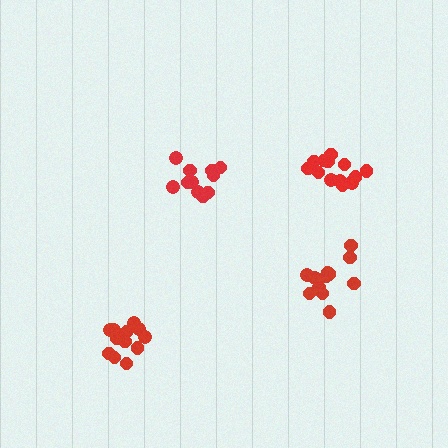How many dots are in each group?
Group 1: 11 dots, Group 2: 12 dots, Group 3: 12 dots, Group 4: 14 dots (49 total).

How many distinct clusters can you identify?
There are 4 distinct clusters.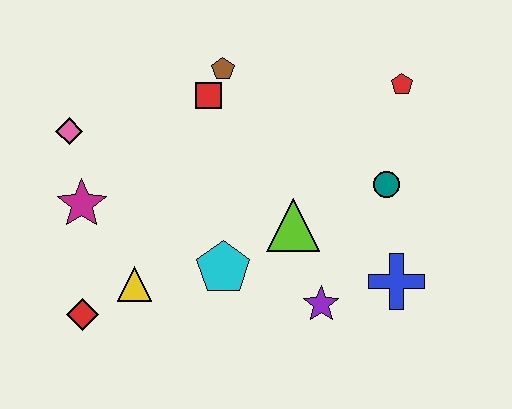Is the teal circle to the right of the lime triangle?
Yes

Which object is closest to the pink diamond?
The magenta star is closest to the pink diamond.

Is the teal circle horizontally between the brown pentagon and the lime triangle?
No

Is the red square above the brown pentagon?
No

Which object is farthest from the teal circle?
The red diamond is farthest from the teal circle.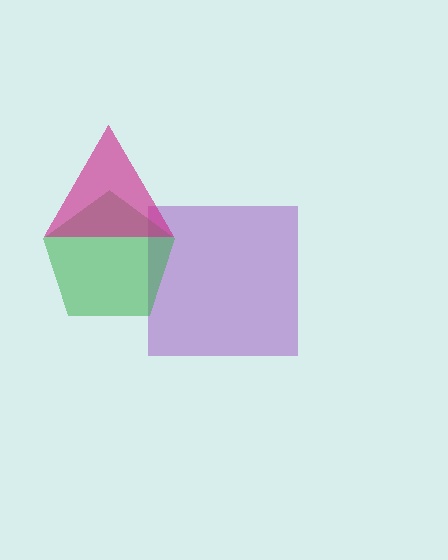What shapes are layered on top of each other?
The layered shapes are: a purple square, a green pentagon, a magenta triangle.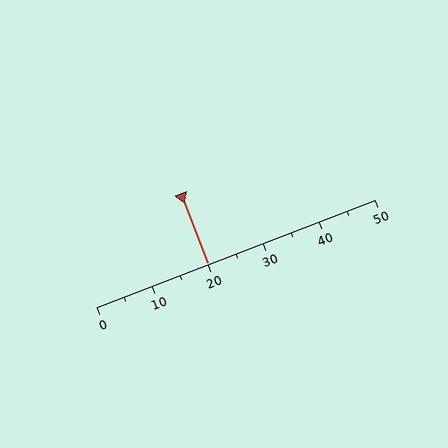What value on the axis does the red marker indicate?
The marker indicates approximately 20.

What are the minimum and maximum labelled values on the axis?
The axis runs from 0 to 50.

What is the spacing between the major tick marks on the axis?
The major ticks are spaced 10 apart.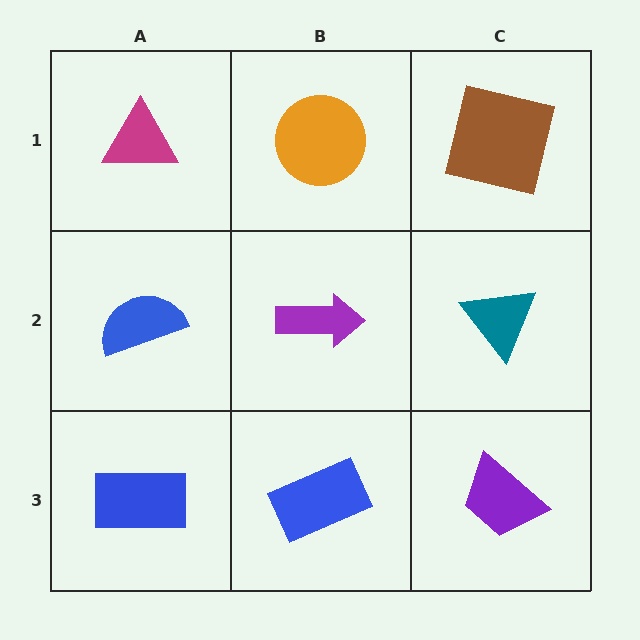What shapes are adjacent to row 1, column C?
A teal triangle (row 2, column C), an orange circle (row 1, column B).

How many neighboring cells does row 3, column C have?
2.